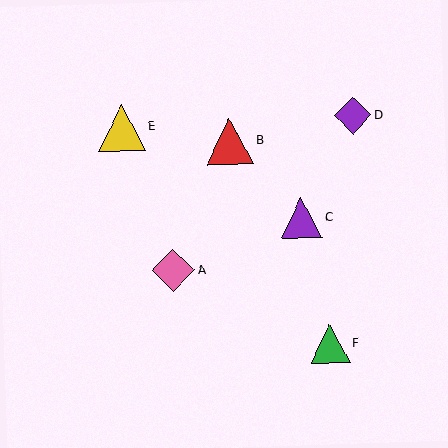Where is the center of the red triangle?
The center of the red triangle is at (230, 141).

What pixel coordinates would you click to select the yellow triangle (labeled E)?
Click at (122, 128) to select the yellow triangle E.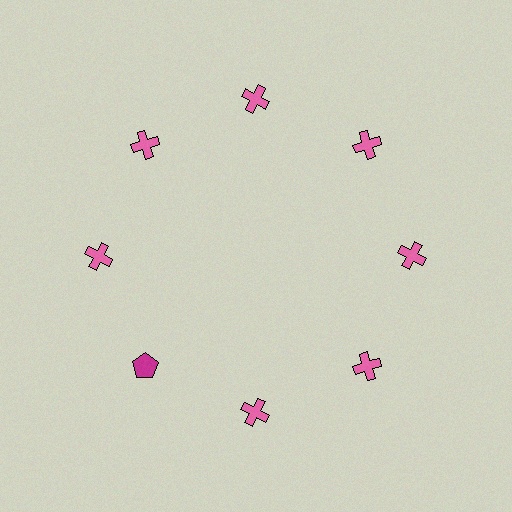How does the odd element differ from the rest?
It differs in both color (magenta instead of pink) and shape (pentagon instead of cross).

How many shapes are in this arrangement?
There are 8 shapes arranged in a ring pattern.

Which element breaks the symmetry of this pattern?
The magenta pentagon at roughly the 8 o'clock position breaks the symmetry. All other shapes are pink crosses.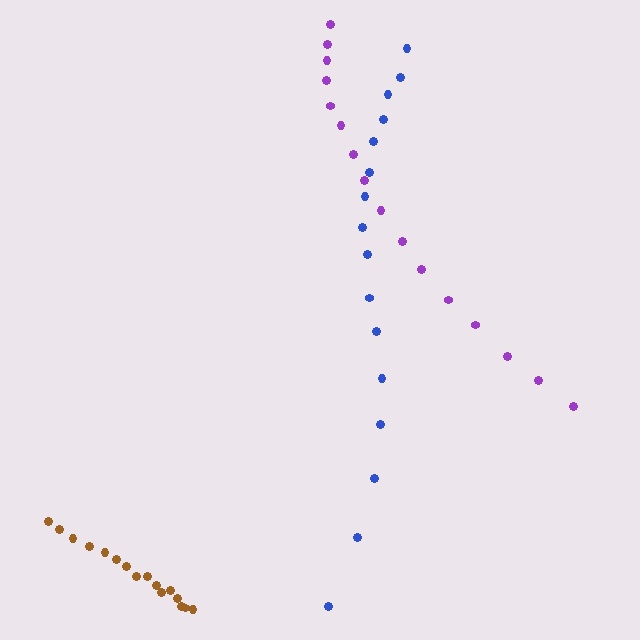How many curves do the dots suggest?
There are 3 distinct paths.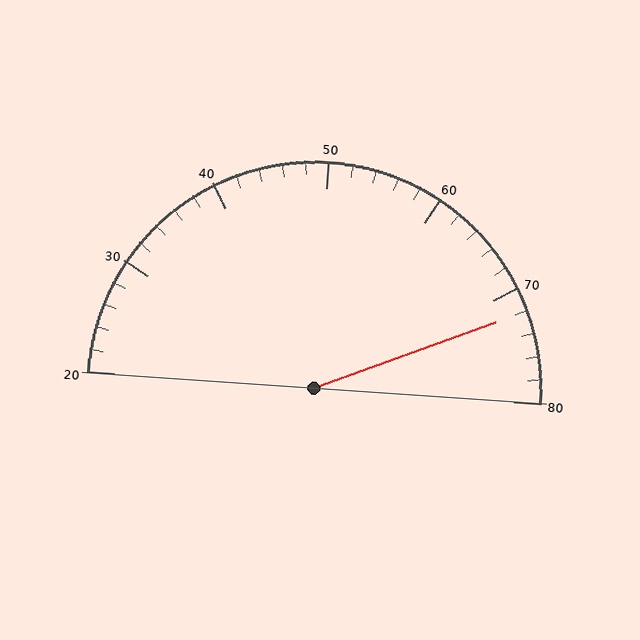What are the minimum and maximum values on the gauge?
The gauge ranges from 20 to 80.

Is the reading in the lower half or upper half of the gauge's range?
The reading is in the upper half of the range (20 to 80).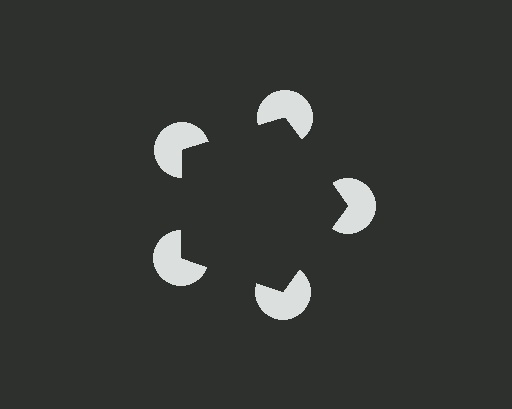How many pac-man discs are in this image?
There are 5 — one at each vertex of the illusory pentagon.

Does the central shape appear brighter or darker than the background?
It typically appears slightly darker than the background, even though no actual brightness change is drawn.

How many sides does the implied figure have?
5 sides.